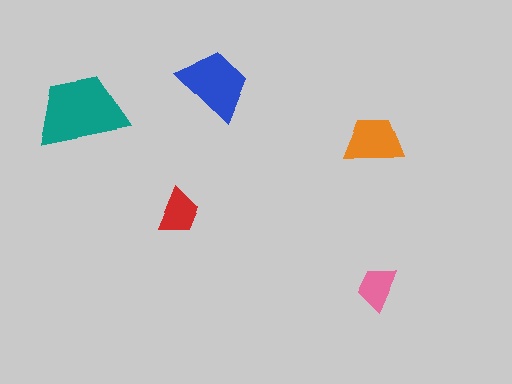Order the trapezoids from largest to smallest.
the teal one, the blue one, the orange one, the red one, the pink one.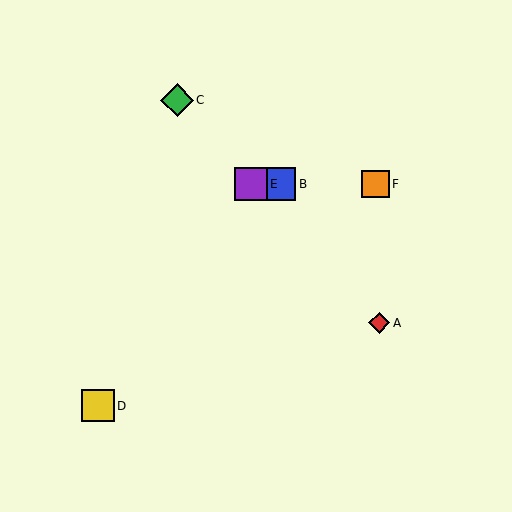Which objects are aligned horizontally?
Objects B, E, F are aligned horizontally.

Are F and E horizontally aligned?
Yes, both are at y≈184.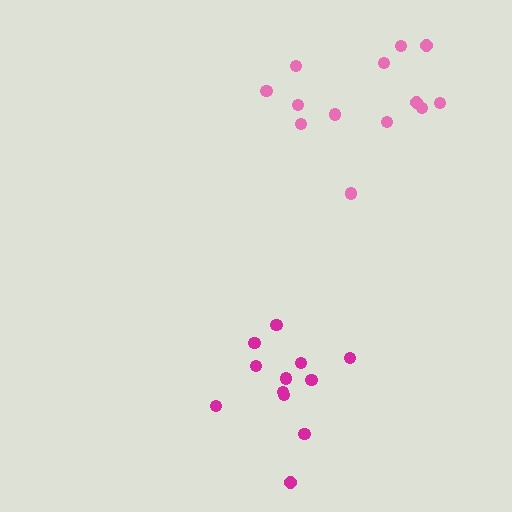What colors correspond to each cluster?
The clusters are colored: magenta, pink.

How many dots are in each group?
Group 1: 12 dots, Group 2: 13 dots (25 total).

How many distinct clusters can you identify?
There are 2 distinct clusters.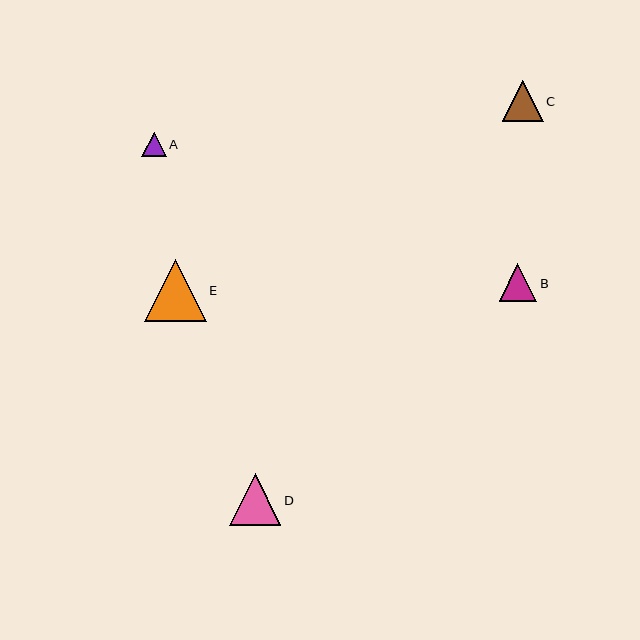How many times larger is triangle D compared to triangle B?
Triangle D is approximately 1.4 times the size of triangle B.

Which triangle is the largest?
Triangle E is the largest with a size of approximately 62 pixels.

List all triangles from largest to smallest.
From largest to smallest: E, D, C, B, A.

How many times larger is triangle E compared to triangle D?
Triangle E is approximately 1.2 times the size of triangle D.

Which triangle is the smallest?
Triangle A is the smallest with a size of approximately 24 pixels.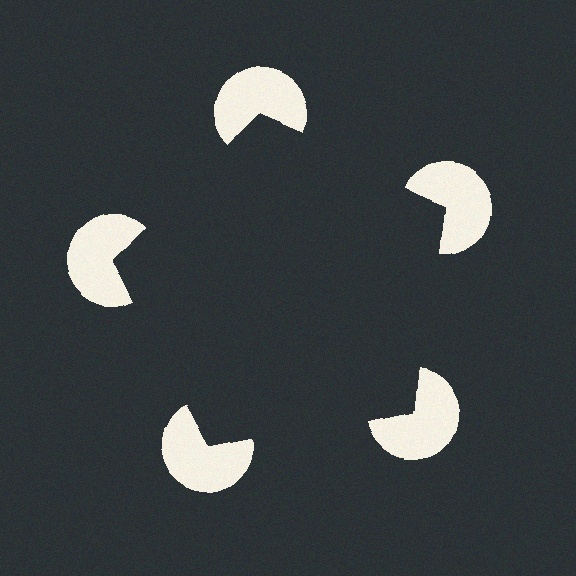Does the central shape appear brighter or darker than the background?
It typically appears slightly darker than the background, even though no actual brightness change is drawn.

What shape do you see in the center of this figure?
An illusory pentagon — its edges are inferred from the aligned wedge cuts in the pac-man discs, not physically drawn.